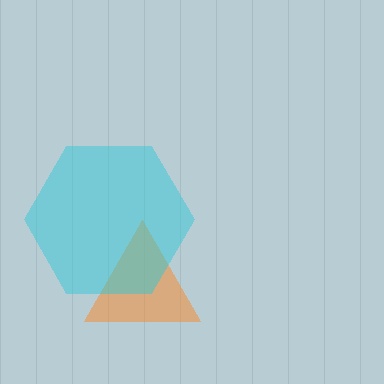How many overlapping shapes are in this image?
There are 2 overlapping shapes in the image.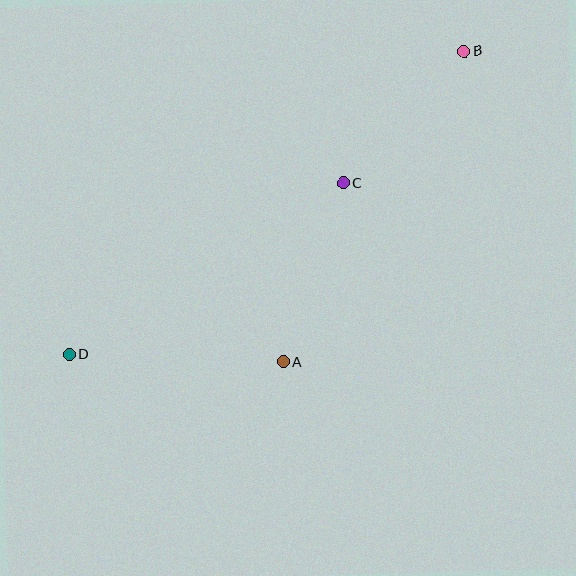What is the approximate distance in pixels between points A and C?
The distance between A and C is approximately 188 pixels.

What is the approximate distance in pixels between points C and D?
The distance between C and D is approximately 323 pixels.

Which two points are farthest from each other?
Points B and D are farthest from each other.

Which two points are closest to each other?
Points B and C are closest to each other.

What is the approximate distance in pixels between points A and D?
The distance between A and D is approximately 214 pixels.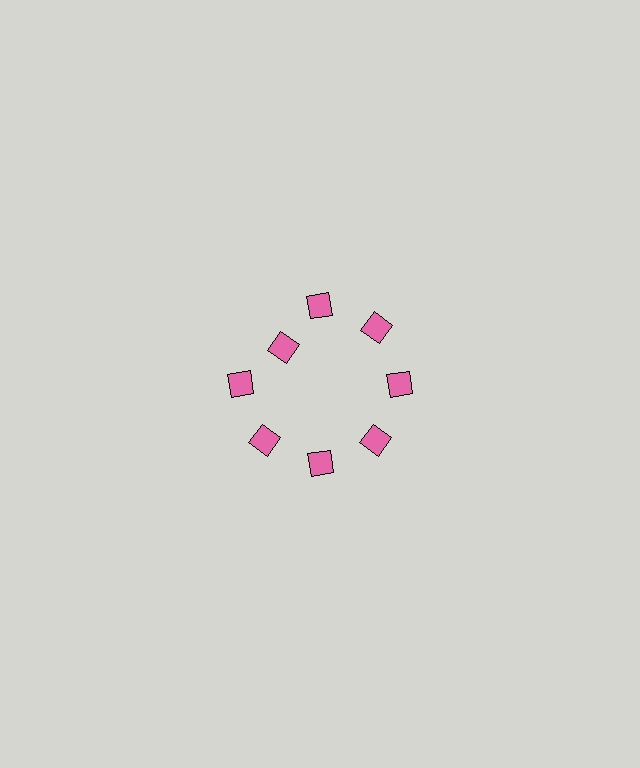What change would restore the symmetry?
The symmetry would be restored by moving it outward, back onto the ring so that all 8 diamonds sit at equal angles and equal distance from the center.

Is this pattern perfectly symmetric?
No. The 8 pink diamonds are arranged in a ring, but one element near the 10 o'clock position is pulled inward toward the center, breaking the 8-fold rotational symmetry.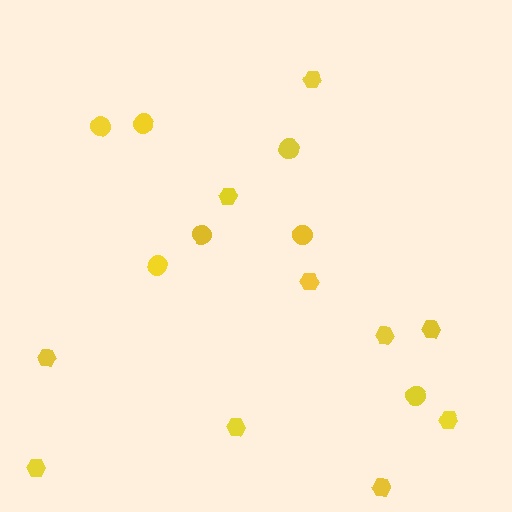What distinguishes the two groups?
There are 2 groups: one group of circles (7) and one group of hexagons (10).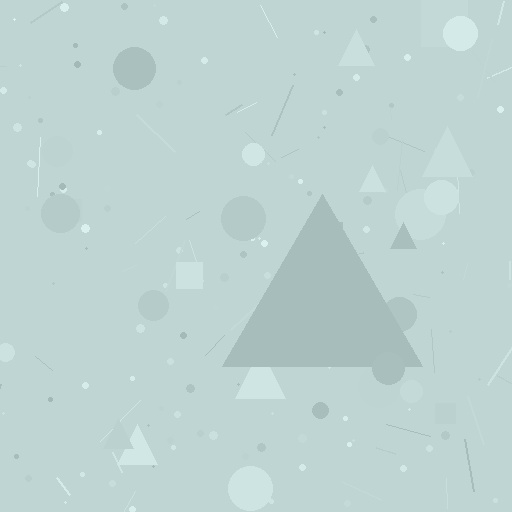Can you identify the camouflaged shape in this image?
The camouflaged shape is a triangle.